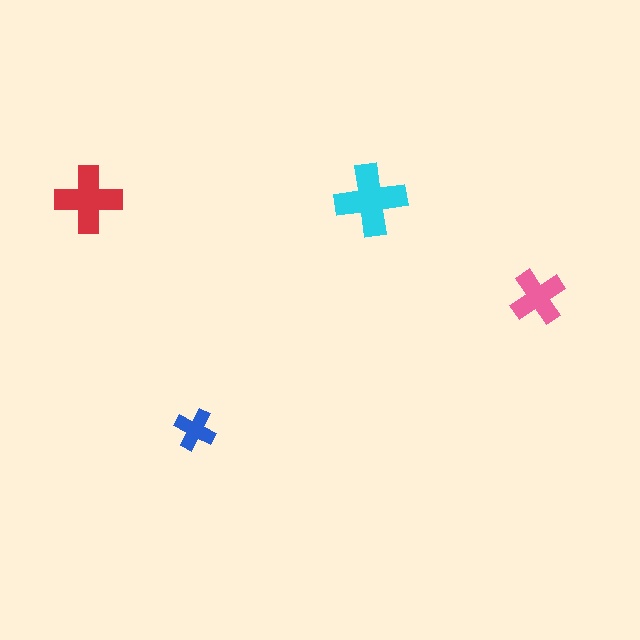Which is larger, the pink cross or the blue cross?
The pink one.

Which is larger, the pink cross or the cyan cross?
The cyan one.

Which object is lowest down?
The blue cross is bottommost.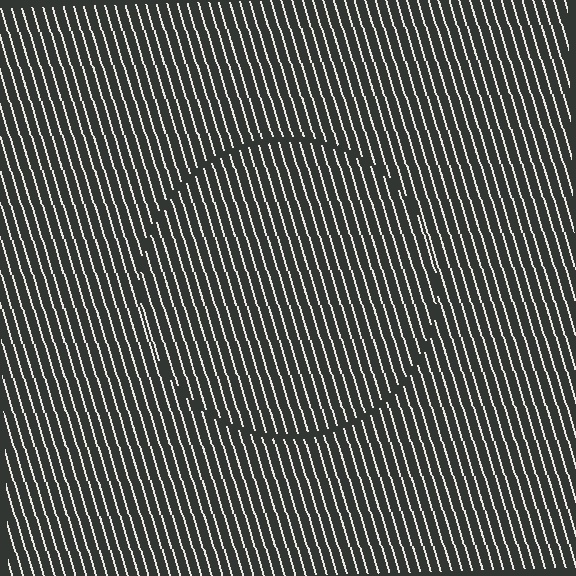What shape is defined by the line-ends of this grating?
An illusory circle. The interior of the shape contains the same grating, shifted by half a period — the contour is defined by the phase discontinuity where line-ends from the inner and outer gratings abut.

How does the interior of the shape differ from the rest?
The interior of the shape contains the same grating, shifted by half a period — the contour is defined by the phase discontinuity where line-ends from the inner and outer gratings abut.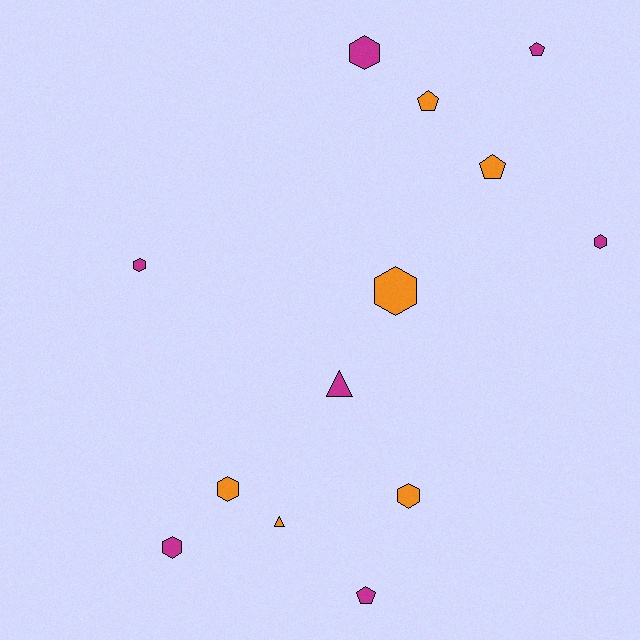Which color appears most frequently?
Magenta, with 7 objects.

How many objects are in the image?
There are 13 objects.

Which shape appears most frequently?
Hexagon, with 7 objects.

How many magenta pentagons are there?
There are 2 magenta pentagons.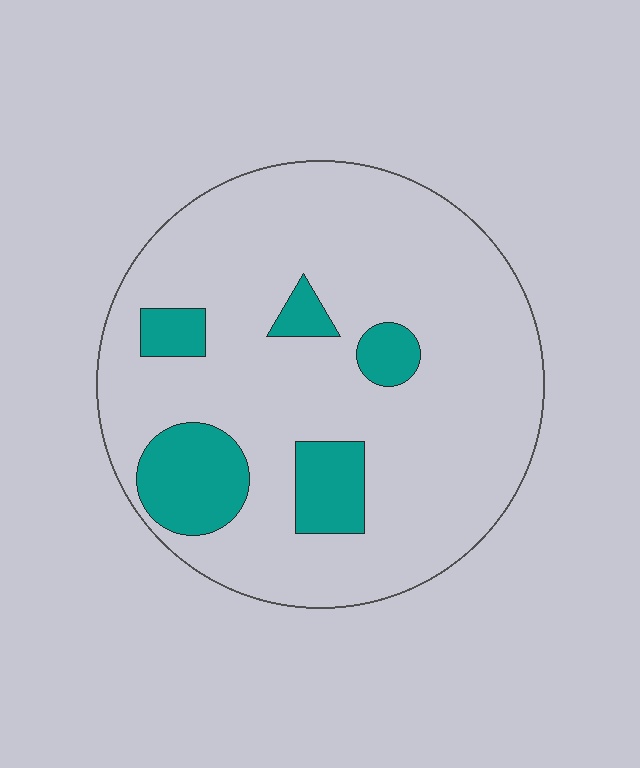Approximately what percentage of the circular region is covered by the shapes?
Approximately 15%.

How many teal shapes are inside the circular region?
5.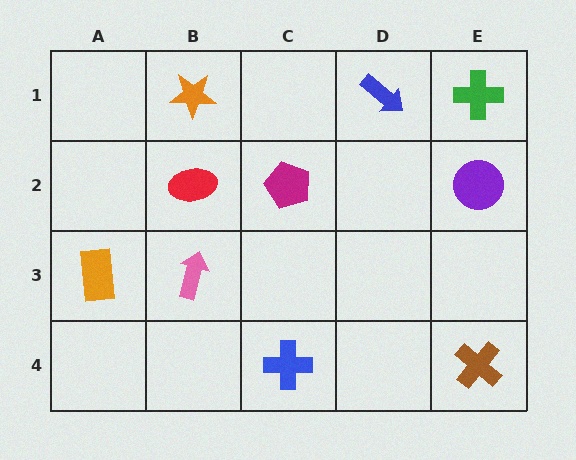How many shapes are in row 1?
3 shapes.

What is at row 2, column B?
A red ellipse.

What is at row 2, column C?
A magenta pentagon.